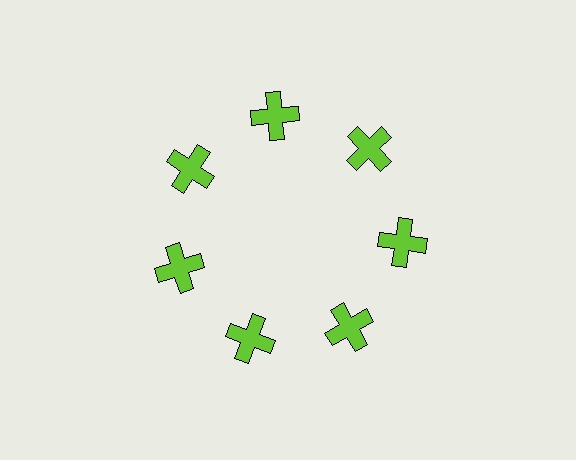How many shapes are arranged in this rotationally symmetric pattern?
There are 7 shapes, arranged in 7 groups of 1.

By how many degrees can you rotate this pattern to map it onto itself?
The pattern maps onto itself every 51 degrees of rotation.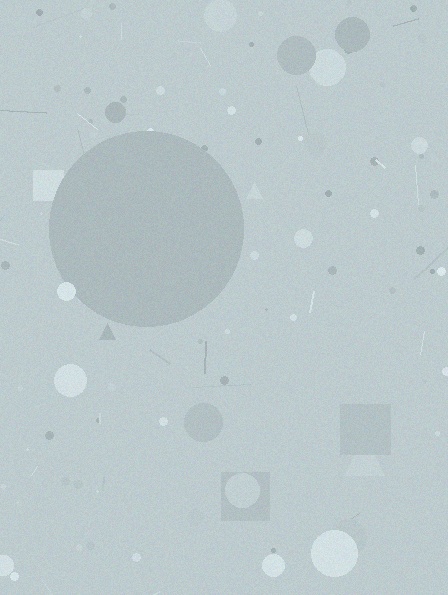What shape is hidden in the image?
A circle is hidden in the image.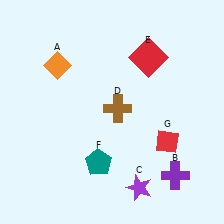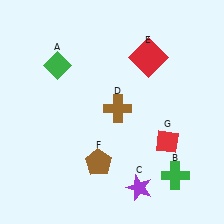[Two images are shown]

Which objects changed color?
A changed from orange to green. B changed from purple to green. F changed from teal to brown.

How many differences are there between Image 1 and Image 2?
There are 3 differences between the two images.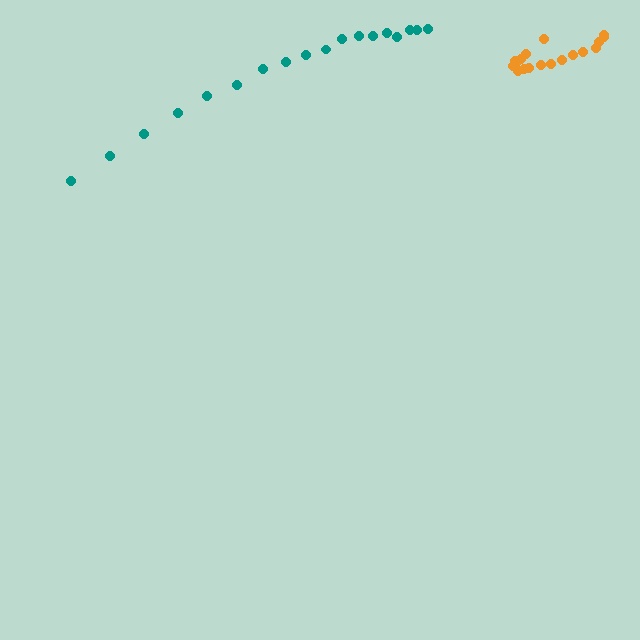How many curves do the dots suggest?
There are 2 distinct paths.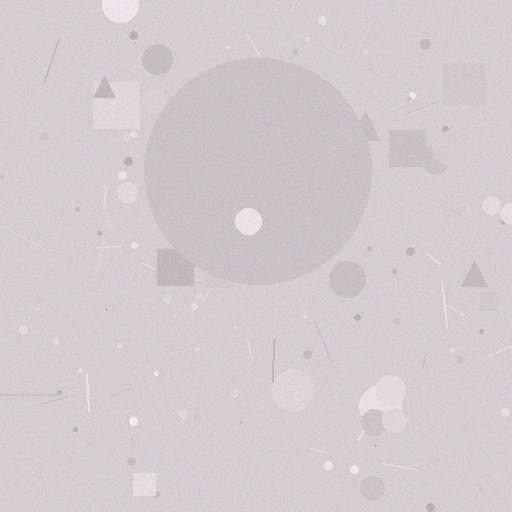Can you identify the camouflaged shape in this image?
The camouflaged shape is a circle.